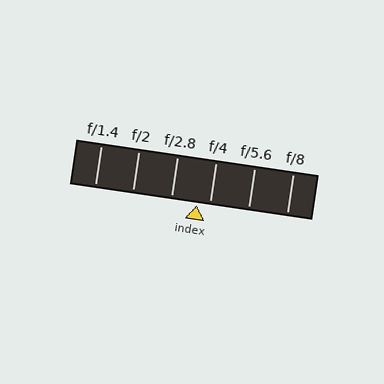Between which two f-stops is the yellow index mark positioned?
The index mark is between f/2.8 and f/4.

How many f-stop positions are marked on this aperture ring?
There are 6 f-stop positions marked.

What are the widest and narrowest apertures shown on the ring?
The widest aperture shown is f/1.4 and the narrowest is f/8.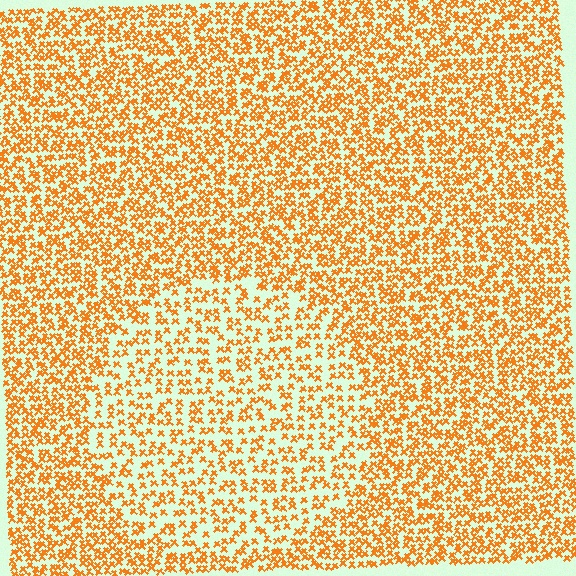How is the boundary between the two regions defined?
The boundary is defined by a change in element density (approximately 1.7x ratio). All elements are the same color, size, and shape.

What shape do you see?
I see a circle.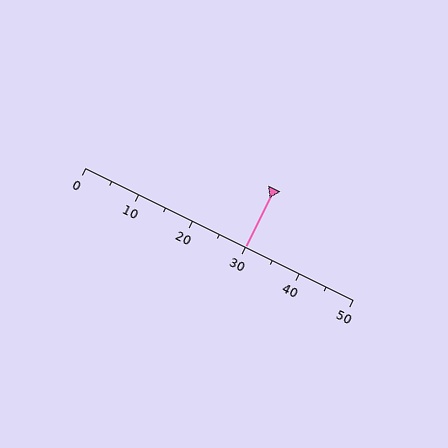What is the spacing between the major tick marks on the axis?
The major ticks are spaced 10 apart.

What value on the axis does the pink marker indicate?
The marker indicates approximately 30.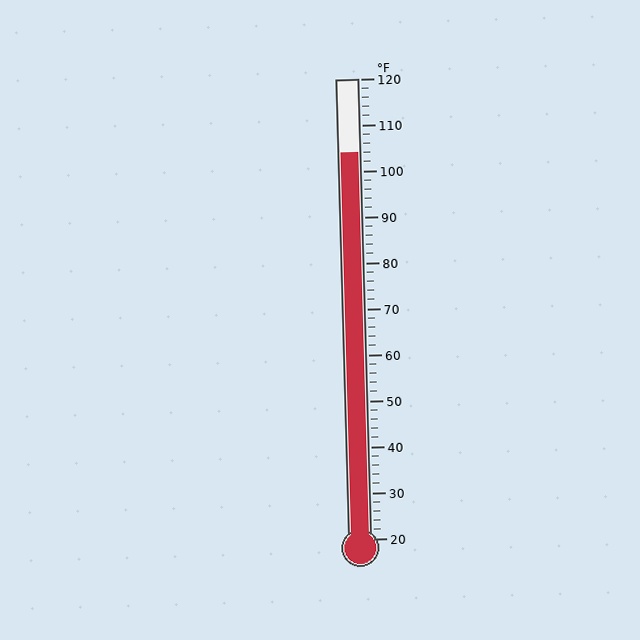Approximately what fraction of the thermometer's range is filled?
The thermometer is filled to approximately 85% of its range.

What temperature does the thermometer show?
The thermometer shows approximately 104°F.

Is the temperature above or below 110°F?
The temperature is below 110°F.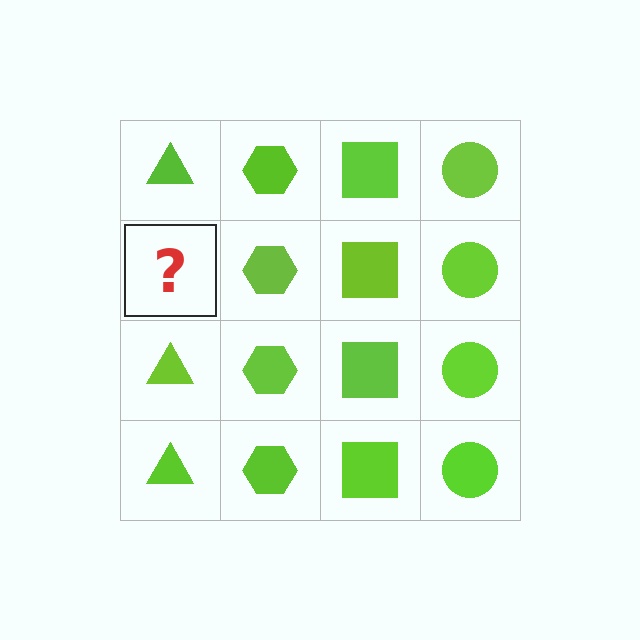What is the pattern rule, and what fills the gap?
The rule is that each column has a consistent shape. The gap should be filled with a lime triangle.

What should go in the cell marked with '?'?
The missing cell should contain a lime triangle.